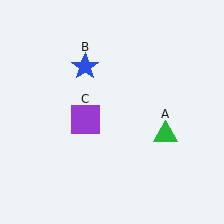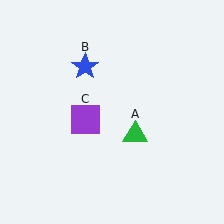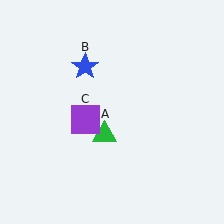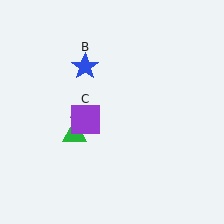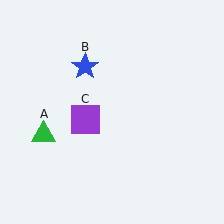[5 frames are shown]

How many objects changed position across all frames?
1 object changed position: green triangle (object A).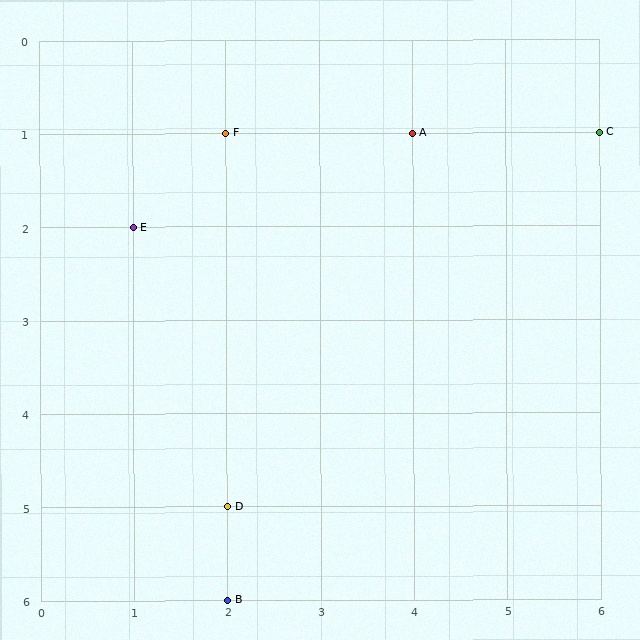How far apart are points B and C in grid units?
Points B and C are 4 columns and 5 rows apart (about 6.4 grid units diagonally).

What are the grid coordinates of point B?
Point B is at grid coordinates (2, 6).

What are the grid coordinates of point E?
Point E is at grid coordinates (1, 2).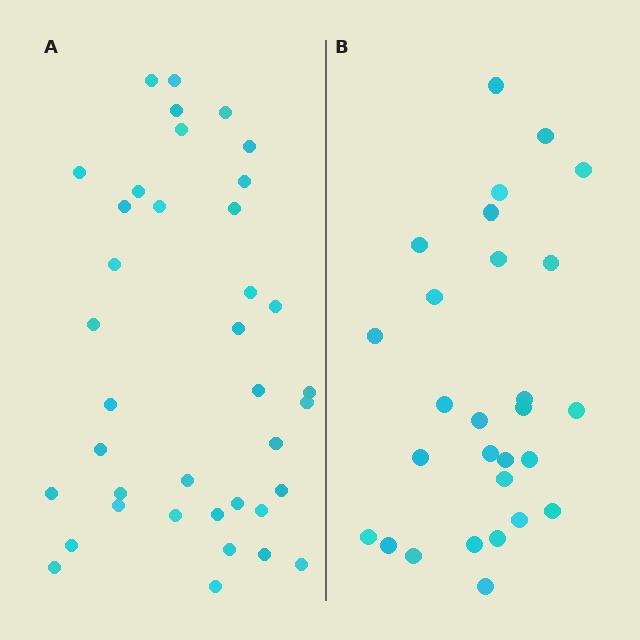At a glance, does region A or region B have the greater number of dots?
Region A (the left region) has more dots.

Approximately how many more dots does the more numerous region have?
Region A has roughly 10 or so more dots than region B.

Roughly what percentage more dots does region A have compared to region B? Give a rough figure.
About 35% more.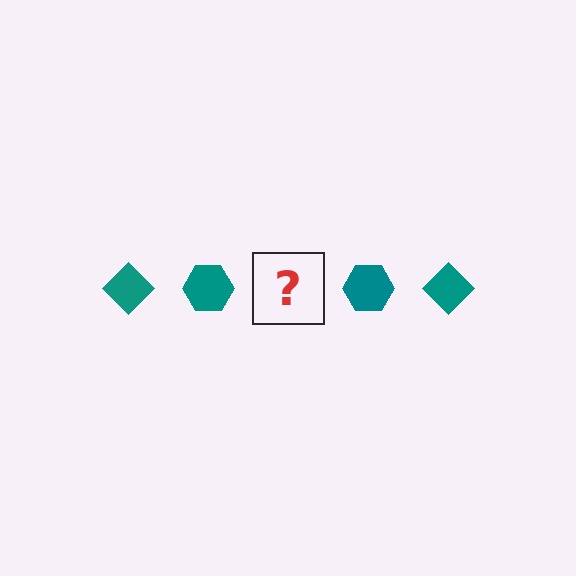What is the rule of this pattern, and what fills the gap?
The rule is that the pattern cycles through diamond, hexagon shapes in teal. The gap should be filled with a teal diamond.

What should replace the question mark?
The question mark should be replaced with a teal diamond.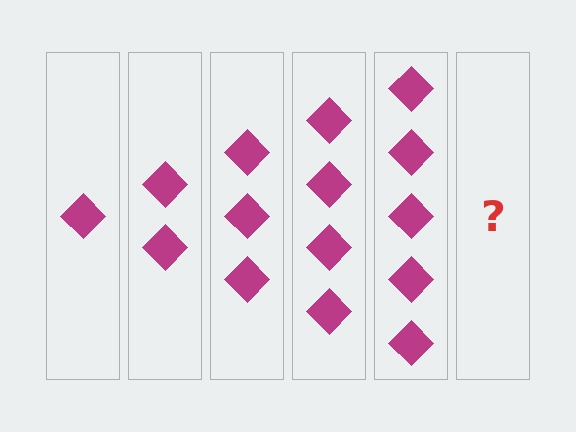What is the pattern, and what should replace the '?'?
The pattern is that each step adds one more diamond. The '?' should be 6 diamonds.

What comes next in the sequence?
The next element should be 6 diamonds.